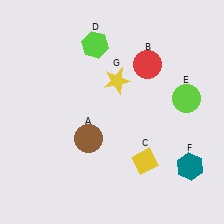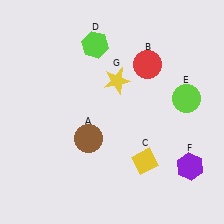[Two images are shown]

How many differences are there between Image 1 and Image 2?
There is 1 difference between the two images.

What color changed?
The hexagon (F) changed from teal in Image 1 to purple in Image 2.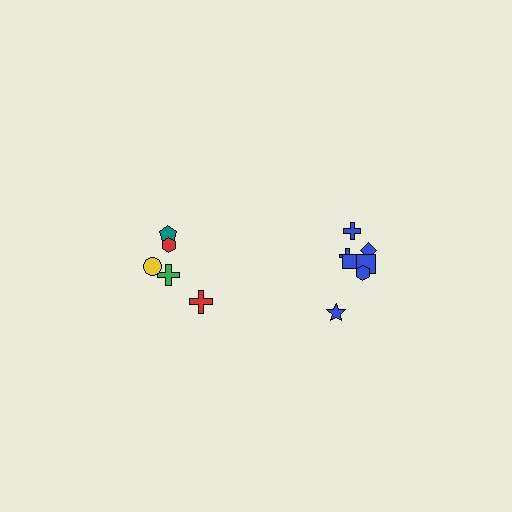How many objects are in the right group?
There are 7 objects.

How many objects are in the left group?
There are 5 objects.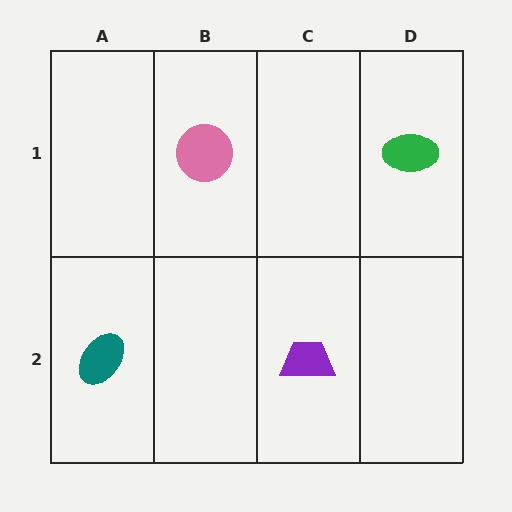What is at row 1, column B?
A pink circle.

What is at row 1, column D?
A green ellipse.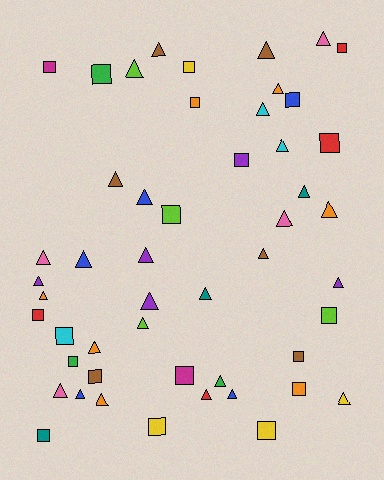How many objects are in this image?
There are 50 objects.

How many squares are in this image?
There are 20 squares.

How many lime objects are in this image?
There are 4 lime objects.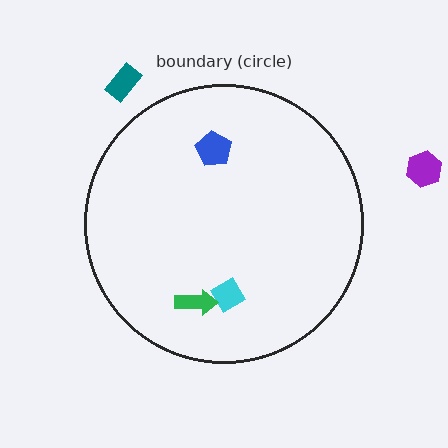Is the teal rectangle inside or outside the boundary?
Outside.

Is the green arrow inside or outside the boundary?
Inside.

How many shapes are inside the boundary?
3 inside, 2 outside.